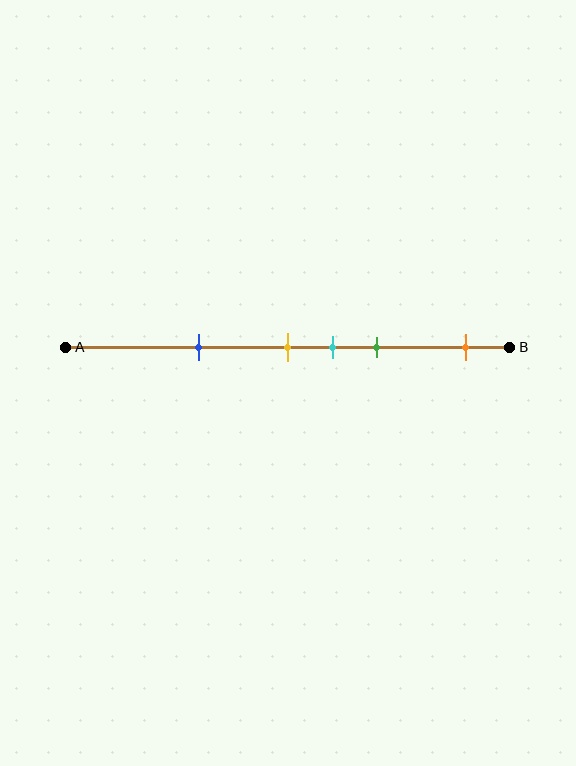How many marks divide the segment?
There are 5 marks dividing the segment.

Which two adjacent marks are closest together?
The yellow and cyan marks are the closest adjacent pair.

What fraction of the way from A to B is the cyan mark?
The cyan mark is approximately 60% (0.6) of the way from A to B.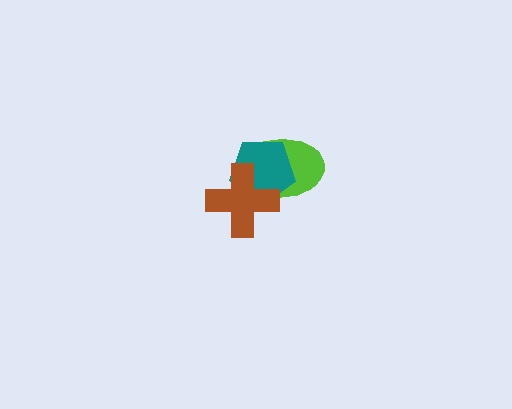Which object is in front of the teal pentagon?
The brown cross is in front of the teal pentagon.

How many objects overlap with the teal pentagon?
2 objects overlap with the teal pentagon.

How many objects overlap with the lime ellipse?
2 objects overlap with the lime ellipse.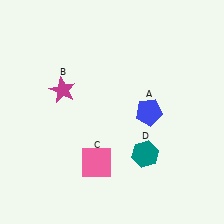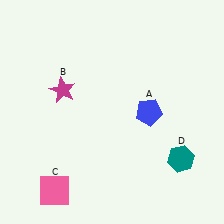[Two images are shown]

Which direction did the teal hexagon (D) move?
The teal hexagon (D) moved right.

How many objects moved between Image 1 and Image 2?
2 objects moved between the two images.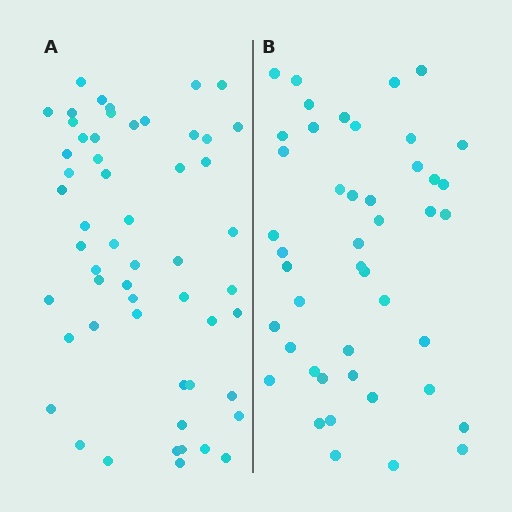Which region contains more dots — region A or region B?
Region A (the left region) has more dots.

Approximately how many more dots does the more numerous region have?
Region A has roughly 10 or so more dots than region B.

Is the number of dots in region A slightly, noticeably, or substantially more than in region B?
Region A has only slightly more — the two regions are fairly close. The ratio is roughly 1.2 to 1.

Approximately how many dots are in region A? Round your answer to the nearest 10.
About 60 dots. (The exact count is 55, which rounds to 60.)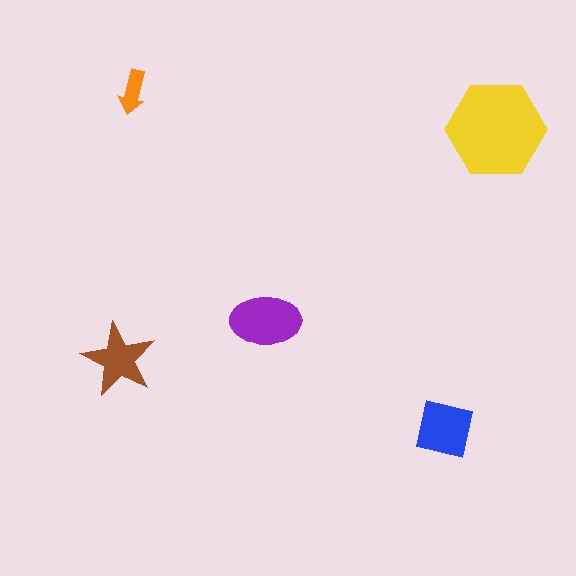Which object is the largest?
The yellow hexagon.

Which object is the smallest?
The orange arrow.